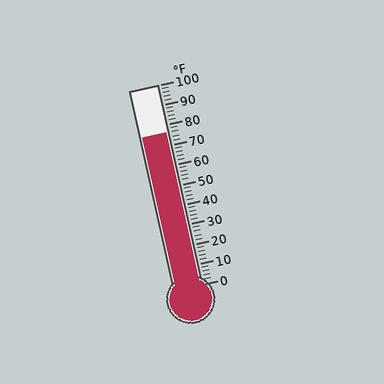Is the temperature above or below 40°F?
The temperature is above 40°F.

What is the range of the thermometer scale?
The thermometer scale ranges from 0°F to 100°F.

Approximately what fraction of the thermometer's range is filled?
The thermometer is filled to approximately 75% of its range.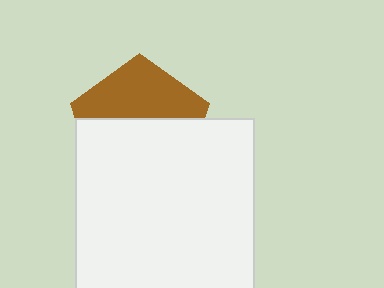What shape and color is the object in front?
The object in front is a white square.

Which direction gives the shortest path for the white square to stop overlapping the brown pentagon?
Moving down gives the shortest separation.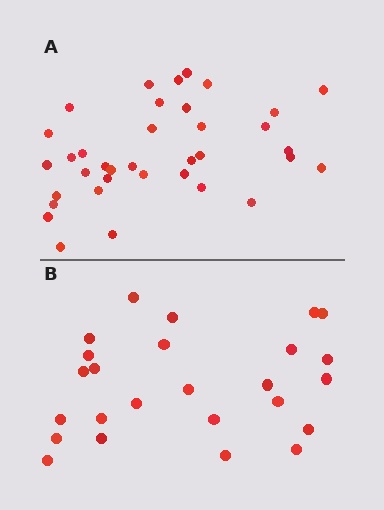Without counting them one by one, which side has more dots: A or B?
Region A (the top region) has more dots.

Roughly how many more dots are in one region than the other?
Region A has roughly 12 or so more dots than region B.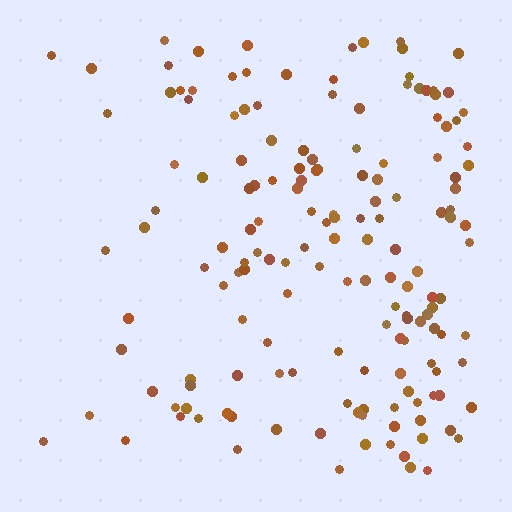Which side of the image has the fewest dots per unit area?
The left.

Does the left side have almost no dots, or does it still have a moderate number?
Still a moderate number, just noticeably fewer than the right.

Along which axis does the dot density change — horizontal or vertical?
Horizontal.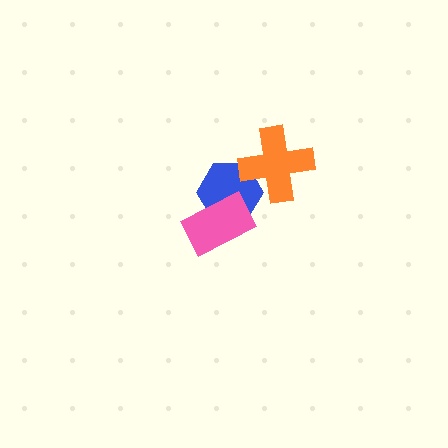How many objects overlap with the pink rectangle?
1 object overlaps with the pink rectangle.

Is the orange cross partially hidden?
No, no other shape covers it.